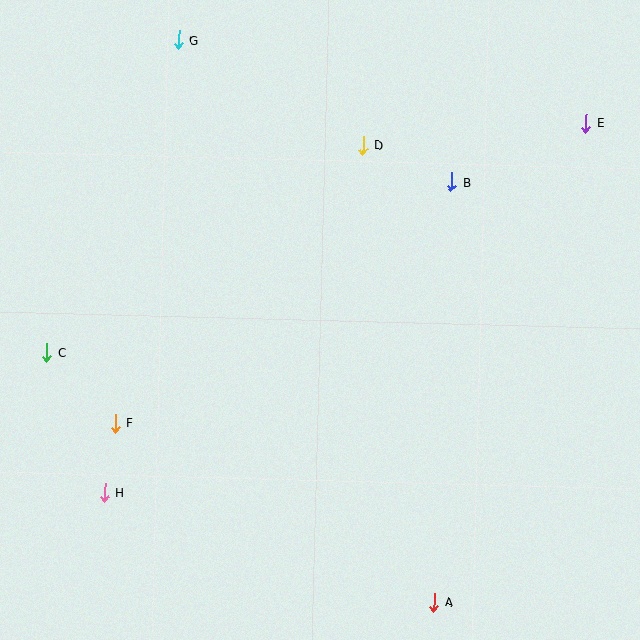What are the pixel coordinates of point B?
Point B is at (451, 182).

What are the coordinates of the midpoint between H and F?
The midpoint between H and F is at (110, 458).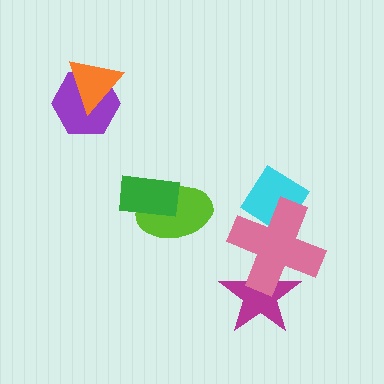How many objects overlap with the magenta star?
1 object overlaps with the magenta star.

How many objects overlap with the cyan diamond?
1 object overlaps with the cyan diamond.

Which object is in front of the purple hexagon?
The orange triangle is in front of the purple hexagon.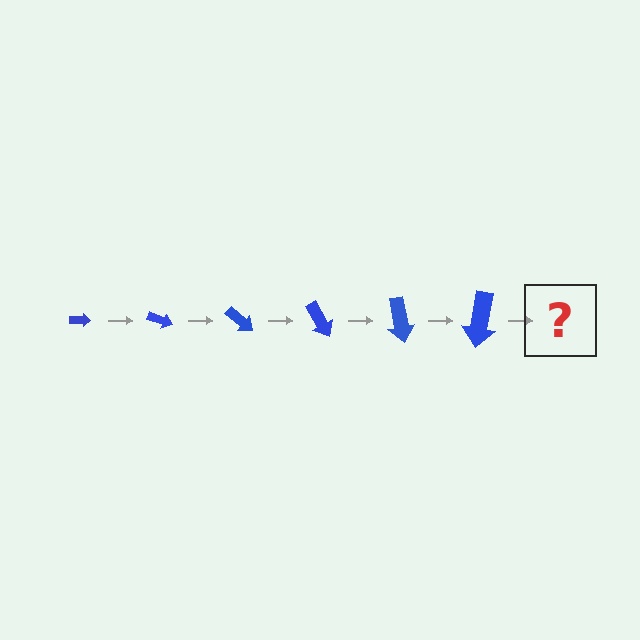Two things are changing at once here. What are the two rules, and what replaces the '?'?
The two rules are that the arrow grows larger each step and it rotates 20 degrees each step. The '?' should be an arrow, larger than the previous one and rotated 120 degrees from the start.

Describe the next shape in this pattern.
It should be an arrow, larger than the previous one and rotated 120 degrees from the start.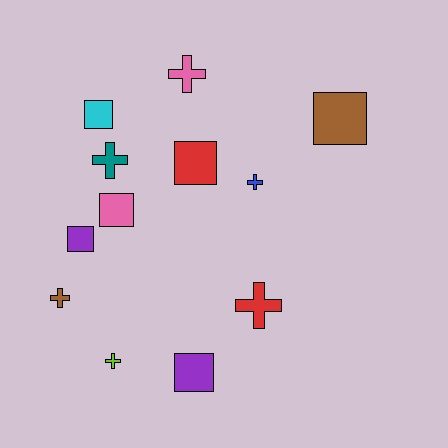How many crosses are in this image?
There are 6 crosses.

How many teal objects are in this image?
There is 1 teal object.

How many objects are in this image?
There are 12 objects.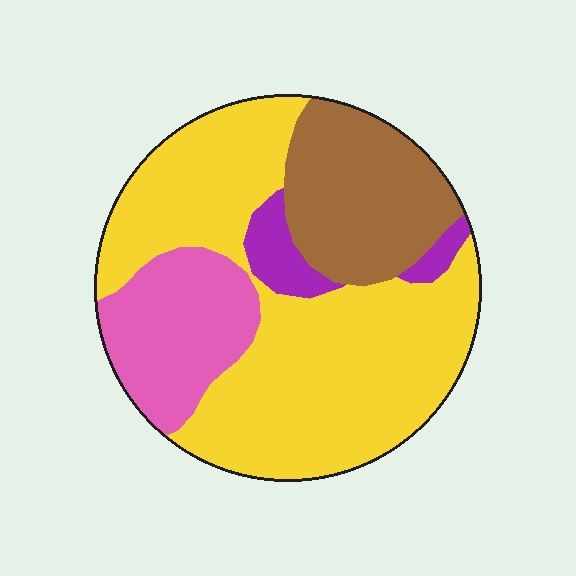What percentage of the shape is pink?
Pink covers around 15% of the shape.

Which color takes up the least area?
Purple, at roughly 5%.